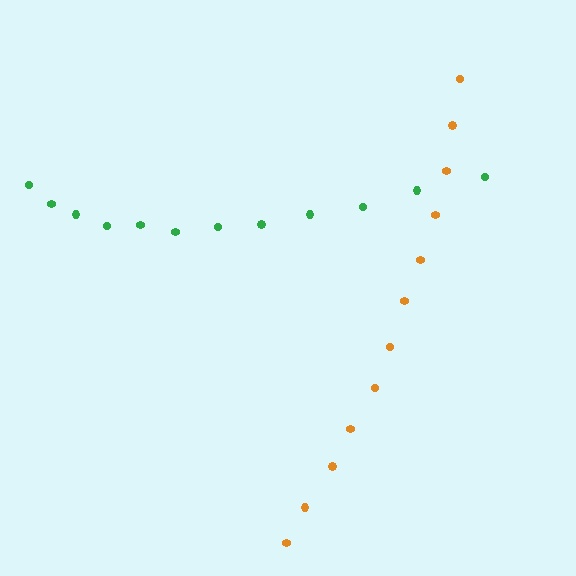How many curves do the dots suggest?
There are 2 distinct paths.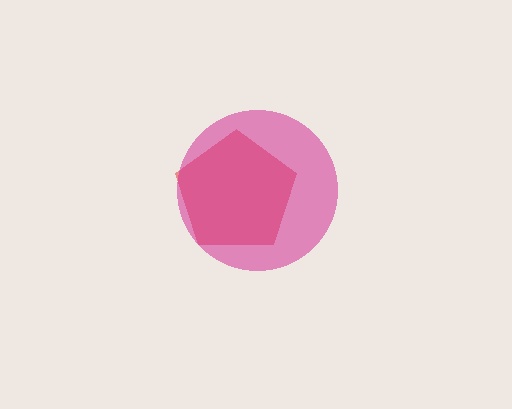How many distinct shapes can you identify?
There are 2 distinct shapes: a red pentagon, a magenta circle.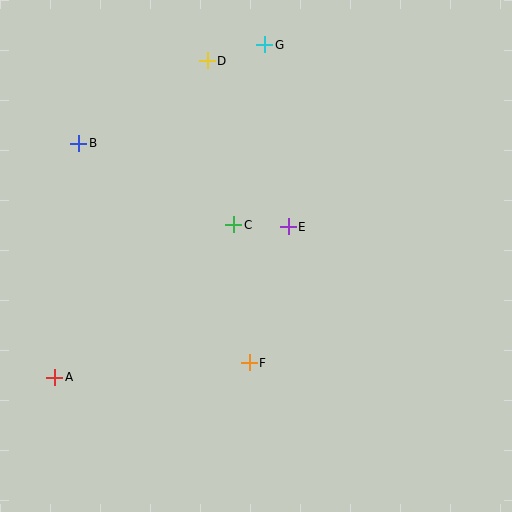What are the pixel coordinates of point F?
Point F is at (249, 363).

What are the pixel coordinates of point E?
Point E is at (288, 227).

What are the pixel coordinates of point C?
Point C is at (234, 225).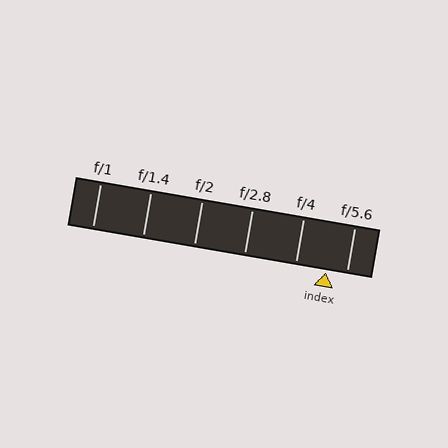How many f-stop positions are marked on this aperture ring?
There are 6 f-stop positions marked.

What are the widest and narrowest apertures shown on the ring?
The widest aperture shown is f/1 and the narrowest is f/5.6.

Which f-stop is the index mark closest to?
The index mark is closest to f/5.6.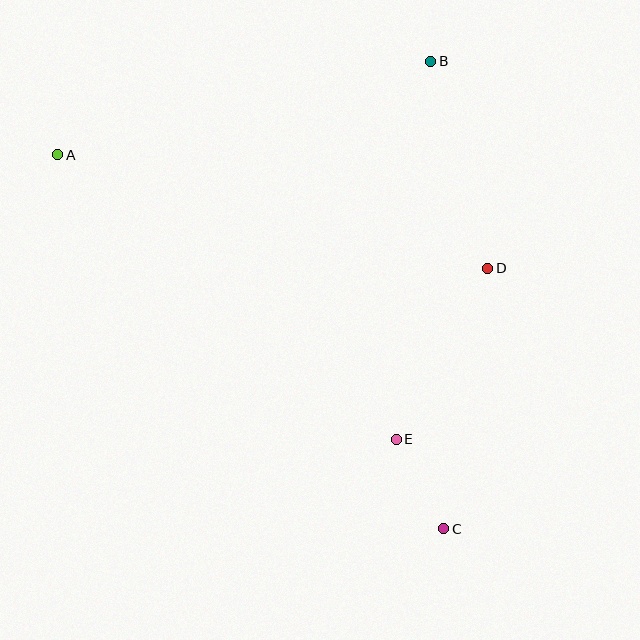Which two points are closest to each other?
Points C and E are closest to each other.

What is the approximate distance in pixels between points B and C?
The distance between B and C is approximately 468 pixels.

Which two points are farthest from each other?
Points A and C are farthest from each other.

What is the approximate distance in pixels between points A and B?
The distance between A and B is approximately 384 pixels.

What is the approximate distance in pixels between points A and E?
The distance between A and E is approximately 442 pixels.